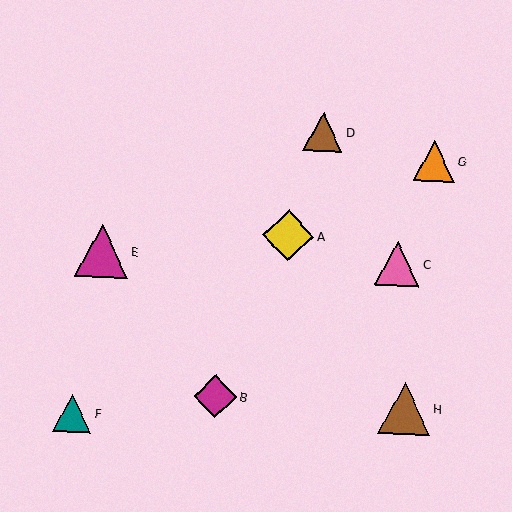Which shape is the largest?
The magenta triangle (labeled E) is the largest.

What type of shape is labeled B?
Shape B is a magenta diamond.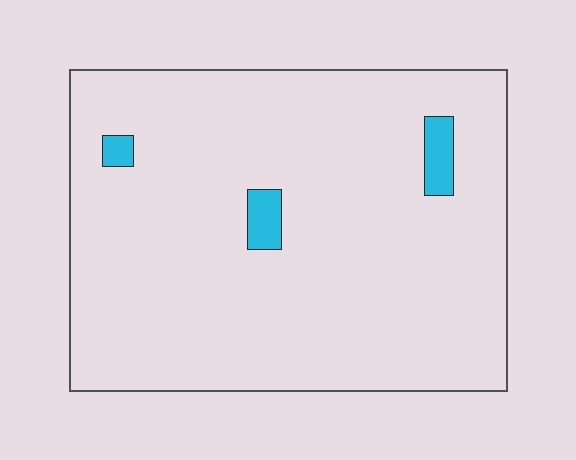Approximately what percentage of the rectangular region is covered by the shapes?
Approximately 5%.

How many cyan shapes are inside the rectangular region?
3.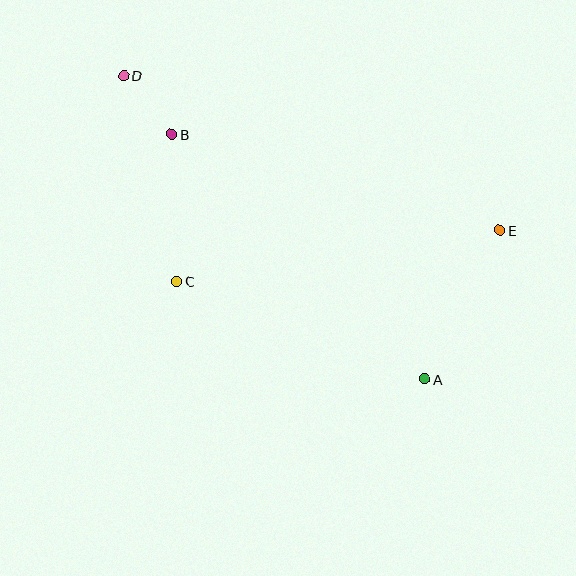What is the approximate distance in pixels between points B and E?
The distance between B and E is approximately 342 pixels.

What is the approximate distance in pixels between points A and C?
The distance between A and C is approximately 267 pixels.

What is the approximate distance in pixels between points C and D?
The distance between C and D is approximately 212 pixels.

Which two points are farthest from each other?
Points A and D are farthest from each other.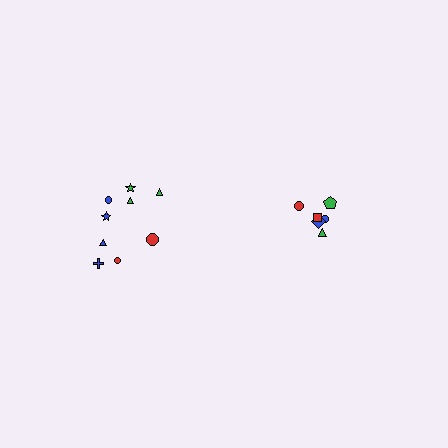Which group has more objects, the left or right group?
The left group.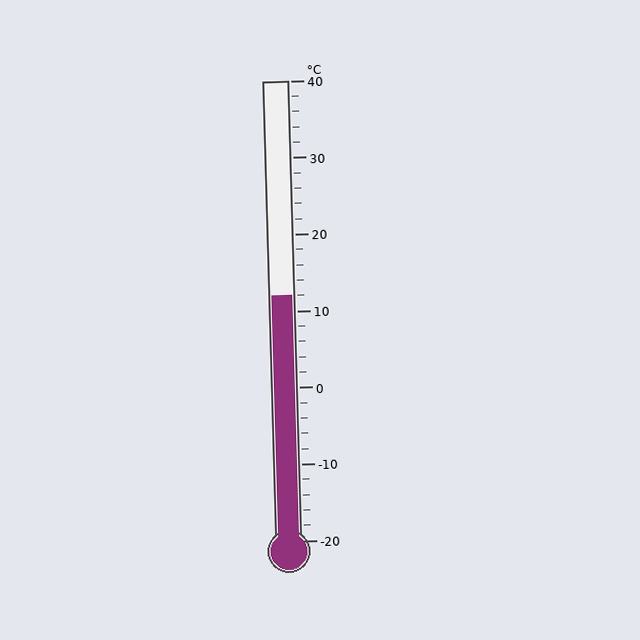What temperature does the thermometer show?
The thermometer shows approximately 12°C.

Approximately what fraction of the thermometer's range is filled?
The thermometer is filled to approximately 55% of its range.